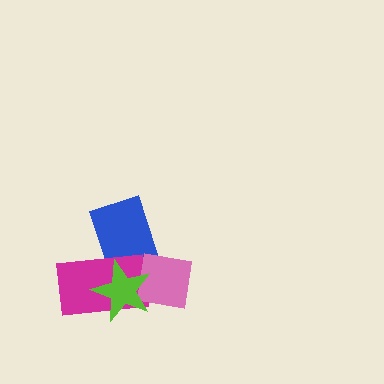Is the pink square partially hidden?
Yes, it is partially covered by another shape.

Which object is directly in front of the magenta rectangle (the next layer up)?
The pink square is directly in front of the magenta rectangle.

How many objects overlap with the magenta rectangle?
3 objects overlap with the magenta rectangle.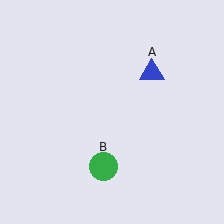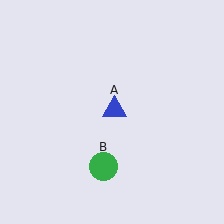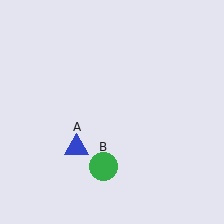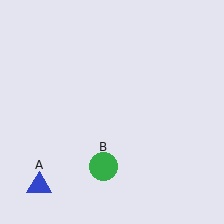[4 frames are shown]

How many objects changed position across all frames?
1 object changed position: blue triangle (object A).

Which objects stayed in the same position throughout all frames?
Green circle (object B) remained stationary.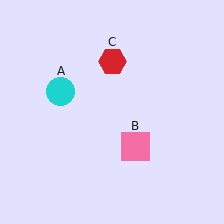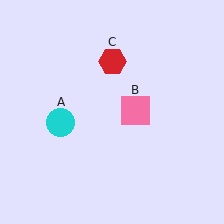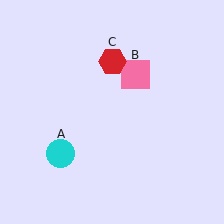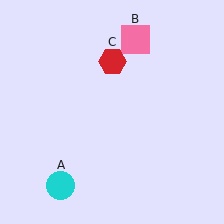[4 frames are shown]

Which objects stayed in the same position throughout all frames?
Red hexagon (object C) remained stationary.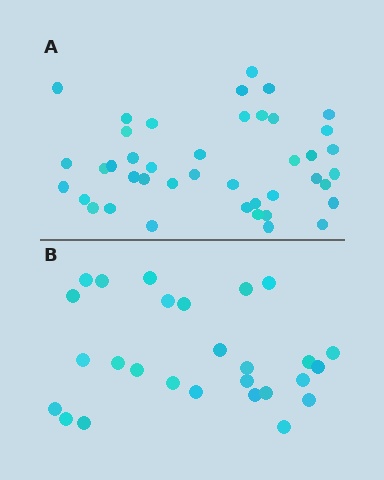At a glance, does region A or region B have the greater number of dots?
Region A (the top region) has more dots.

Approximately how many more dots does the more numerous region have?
Region A has approximately 15 more dots than region B.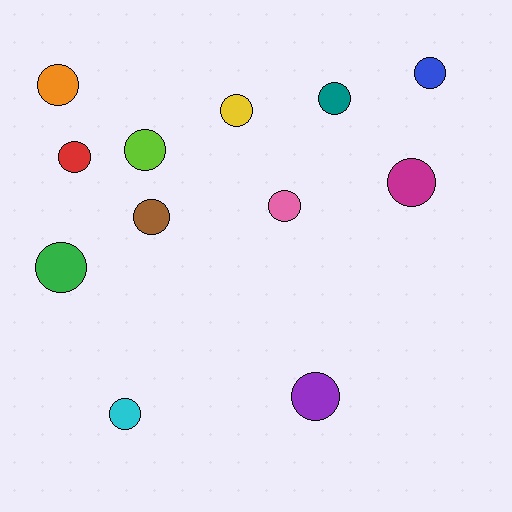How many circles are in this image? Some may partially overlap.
There are 12 circles.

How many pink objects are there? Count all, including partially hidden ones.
There is 1 pink object.